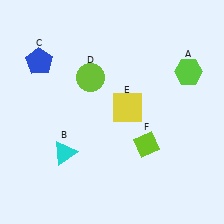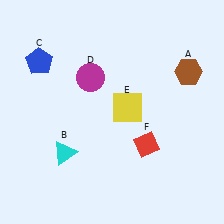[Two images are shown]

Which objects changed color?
A changed from lime to brown. D changed from lime to magenta. F changed from lime to red.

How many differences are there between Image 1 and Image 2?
There are 3 differences between the two images.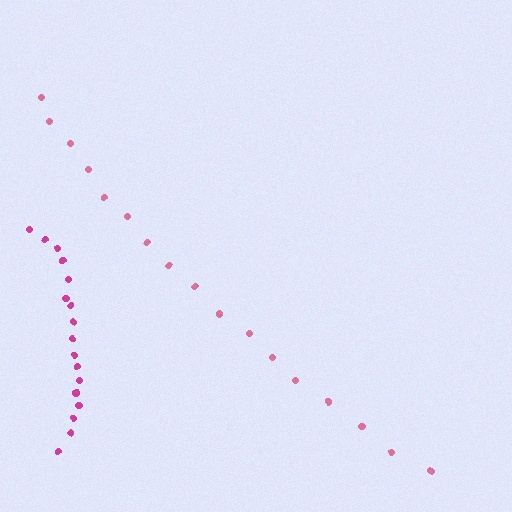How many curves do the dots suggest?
There are 2 distinct paths.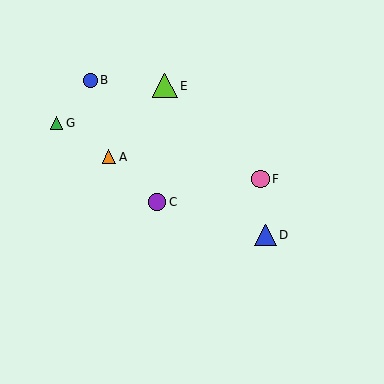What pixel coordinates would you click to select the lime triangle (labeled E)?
Click at (165, 86) to select the lime triangle E.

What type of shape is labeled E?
Shape E is a lime triangle.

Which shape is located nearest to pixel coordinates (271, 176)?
The pink circle (labeled F) at (261, 179) is nearest to that location.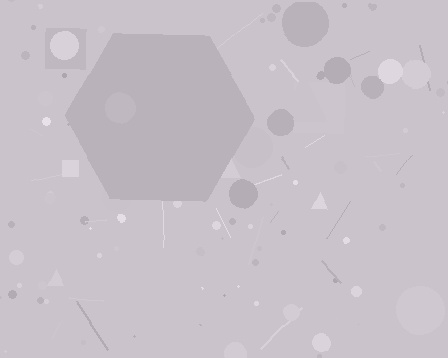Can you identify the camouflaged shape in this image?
The camouflaged shape is a hexagon.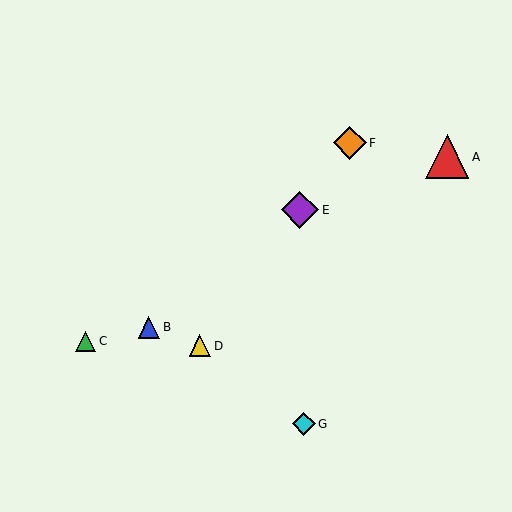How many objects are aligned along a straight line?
3 objects (D, E, F) are aligned along a straight line.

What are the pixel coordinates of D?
Object D is at (200, 346).